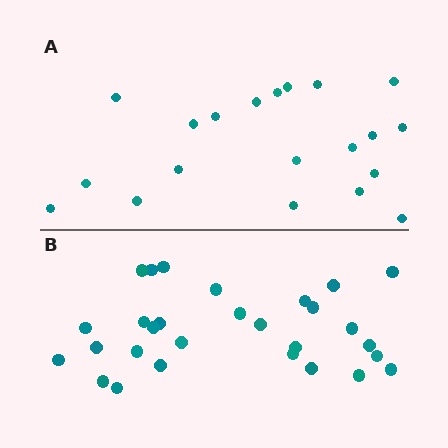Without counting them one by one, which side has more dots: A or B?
Region B (the bottom region) has more dots.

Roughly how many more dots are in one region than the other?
Region B has roughly 8 or so more dots than region A.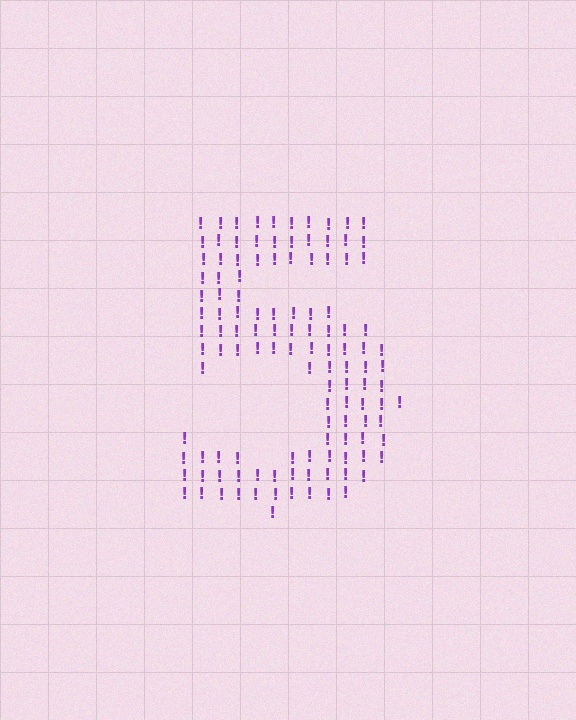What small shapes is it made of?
It is made of small exclamation marks.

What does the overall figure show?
The overall figure shows the digit 5.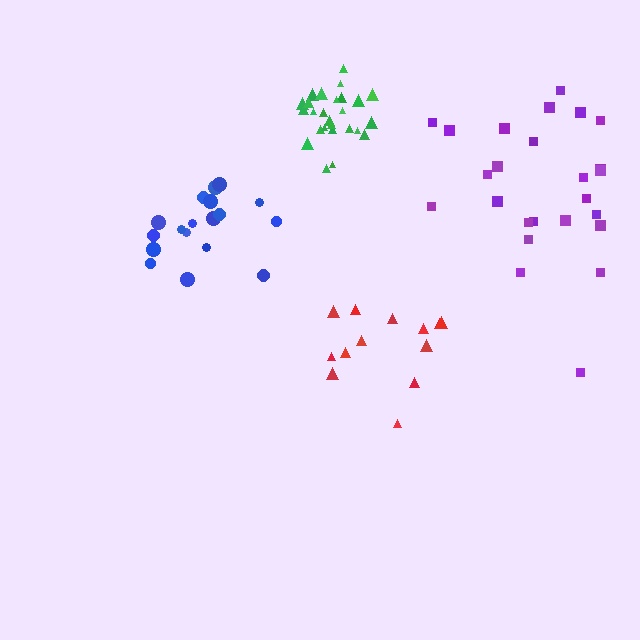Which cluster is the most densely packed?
Green.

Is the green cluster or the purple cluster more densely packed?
Green.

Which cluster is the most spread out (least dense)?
Purple.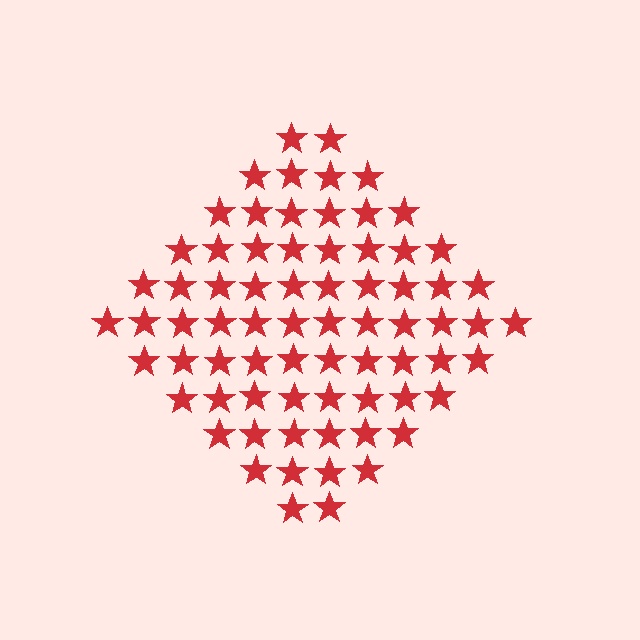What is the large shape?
The large shape is a diamond.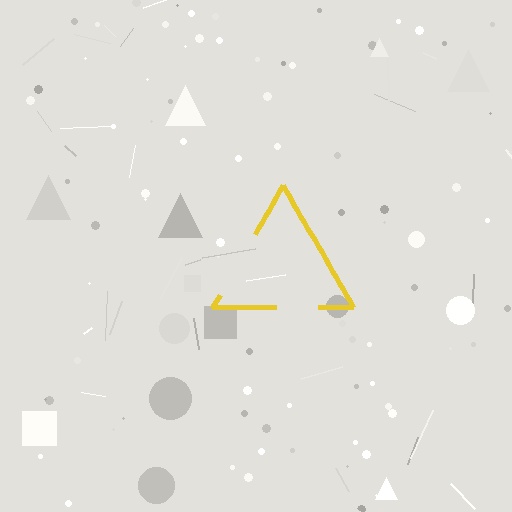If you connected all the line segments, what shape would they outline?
They would outline a triangle.